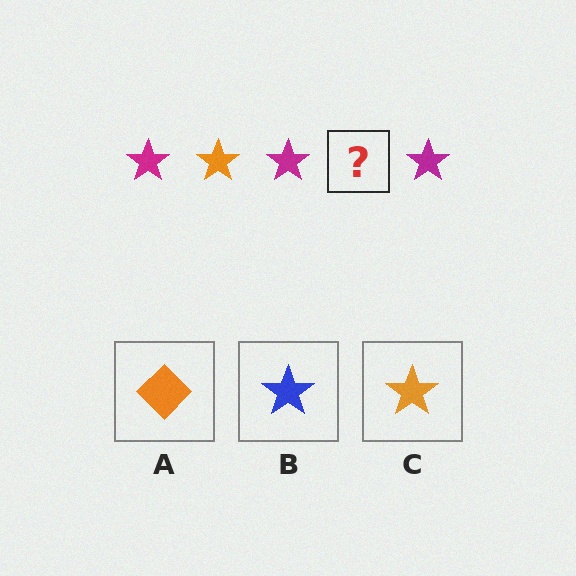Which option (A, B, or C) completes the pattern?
C.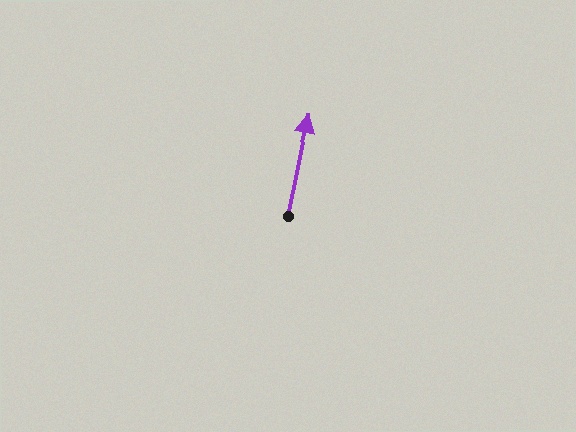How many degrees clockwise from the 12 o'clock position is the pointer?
Approximately 12 degrees.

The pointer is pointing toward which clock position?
Roughly 12 o'clock.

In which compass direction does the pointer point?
North.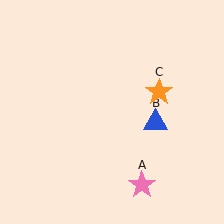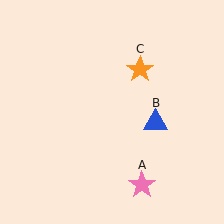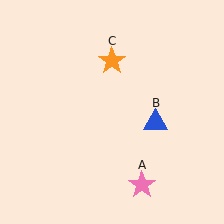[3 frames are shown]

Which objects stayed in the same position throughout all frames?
Pink star (object A) and blue triangle (object B) remained stationary.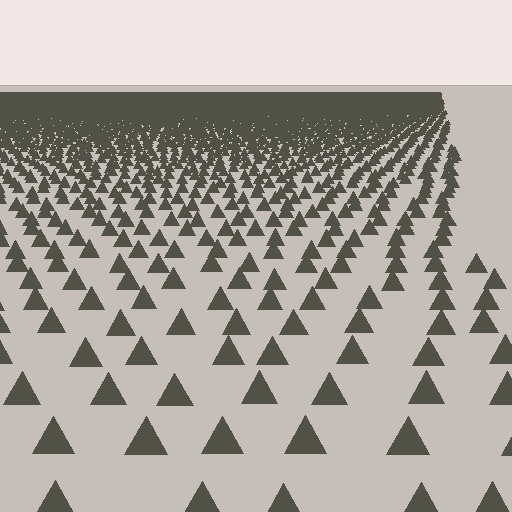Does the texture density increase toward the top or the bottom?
Density increases toward the top.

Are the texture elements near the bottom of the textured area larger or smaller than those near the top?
Larger. Near the bottom, elements are closer to the viewer and appear at a bigger on-screen size.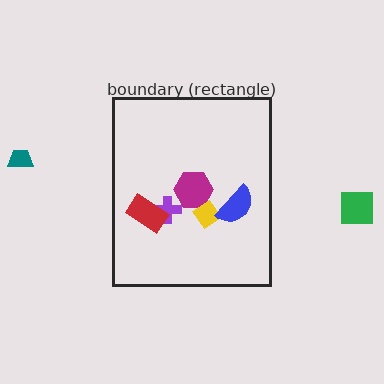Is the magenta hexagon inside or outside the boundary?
Inside.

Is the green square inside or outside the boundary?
Outside.